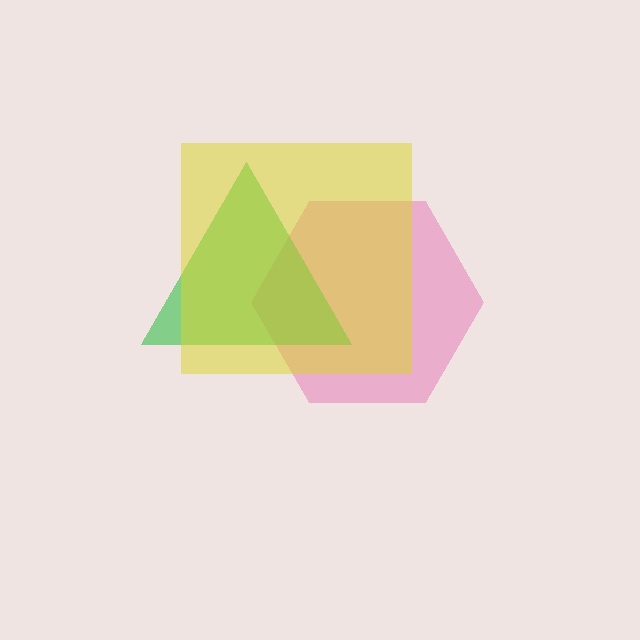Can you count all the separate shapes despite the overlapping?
Yes, there are 3 separate shapes.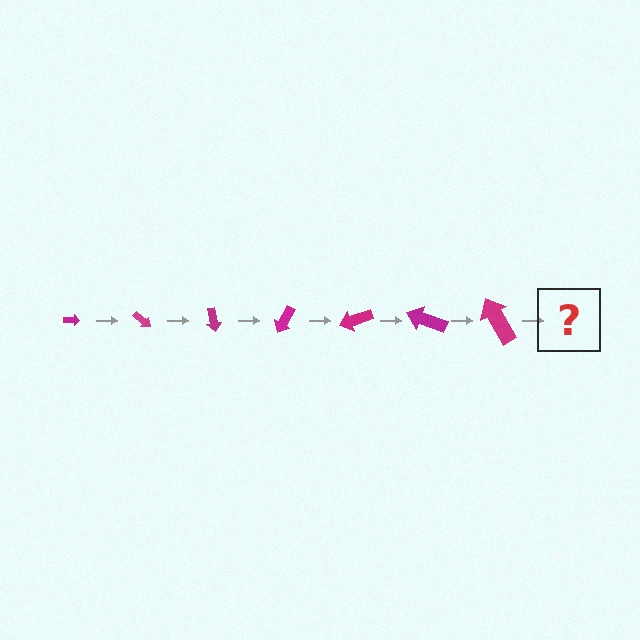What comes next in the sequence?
The next element should be an arrow, larger than the previous one and rotated 280 degrees from the start.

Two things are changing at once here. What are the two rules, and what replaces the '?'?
The two rules are that the arrow grows larger each step and it rotates 40 degrees each step. The '?' should be an arrow, larger than the previous one and rotated 280 degrees from the start.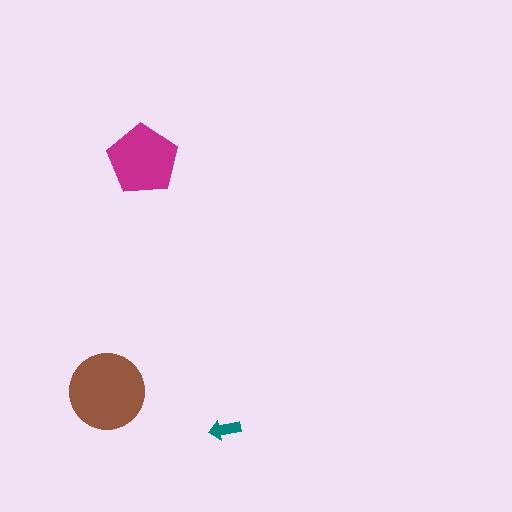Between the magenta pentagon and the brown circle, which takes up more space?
The brown circle.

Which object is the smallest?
The teal arrow.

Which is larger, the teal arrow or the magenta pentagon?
The magenta pentagon.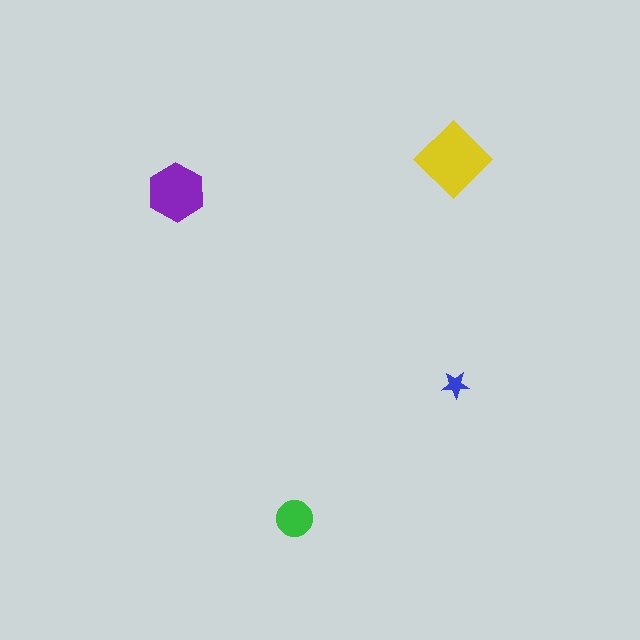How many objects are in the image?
There are 4 objects in the image.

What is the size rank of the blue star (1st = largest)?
4th.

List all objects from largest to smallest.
The yellow diamond, the purple hexagon, the green circle, the blue star.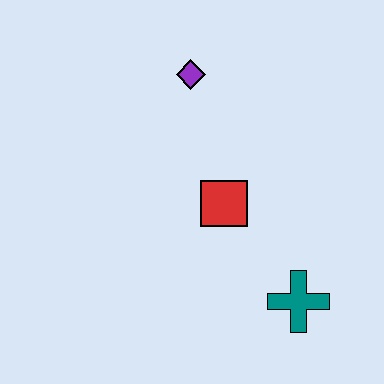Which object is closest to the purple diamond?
The red square is closest to the purple diamond.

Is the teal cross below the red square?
Yes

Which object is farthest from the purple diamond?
The teal cross is farthest from the purple diamond.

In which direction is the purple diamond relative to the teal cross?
The purple diamond is above the teal cross.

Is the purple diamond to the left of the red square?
Yes